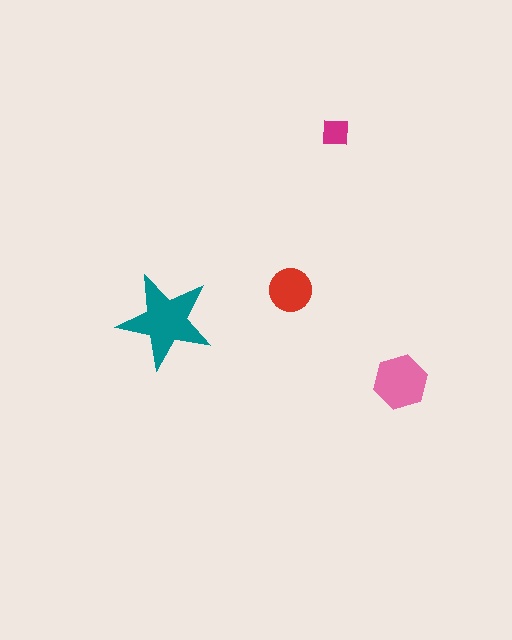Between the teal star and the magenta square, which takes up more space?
The teal star.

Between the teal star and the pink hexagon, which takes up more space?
The teal star.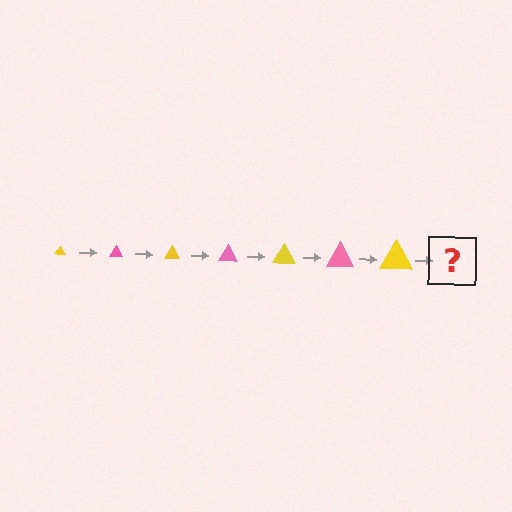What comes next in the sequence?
The next element should be a pink triangle, larger than the previous one.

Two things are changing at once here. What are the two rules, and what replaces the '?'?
The two rules are that the triangle grows larger each step and the color cycles through yellow and pink. The '?' should be a pink triangle, larger than the previous one.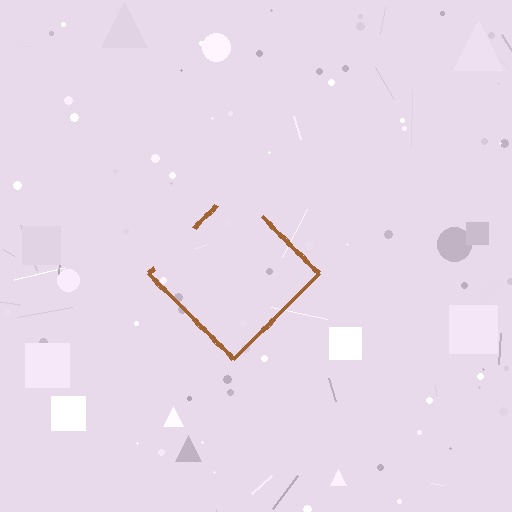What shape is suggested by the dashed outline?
The dashed outline suggests a diamond.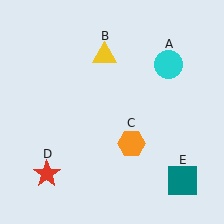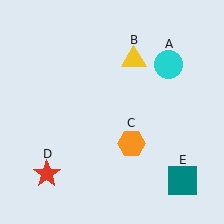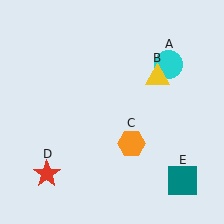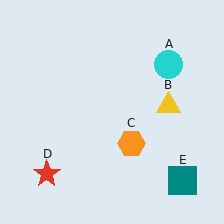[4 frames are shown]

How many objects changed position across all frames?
1 object changed position: yellow triangle (object B).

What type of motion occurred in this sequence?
The yellow triangle (object B) rotated clockwise around the center of the scene.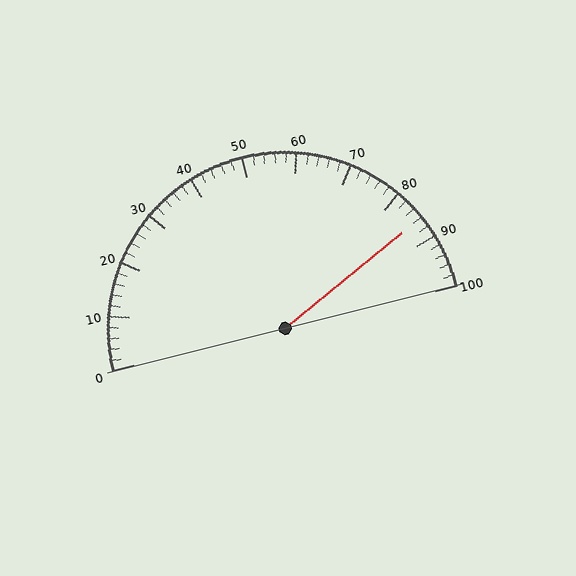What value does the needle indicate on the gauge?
The needle indicates approximately 86.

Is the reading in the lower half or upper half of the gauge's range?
The reading is in the upper half of the range (0 to 100).